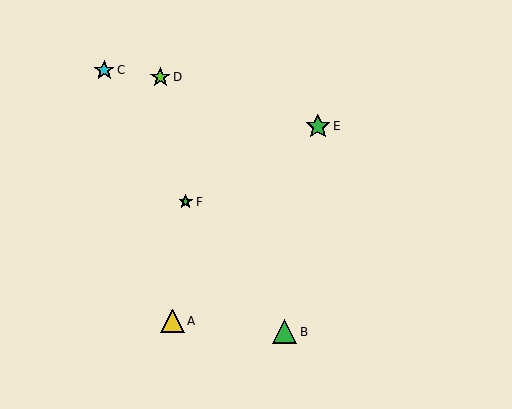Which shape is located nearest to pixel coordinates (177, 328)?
The yellow triangle (labeled A) at (172, 321) is nearest to that location.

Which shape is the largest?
The green star (labeled E) is the largest.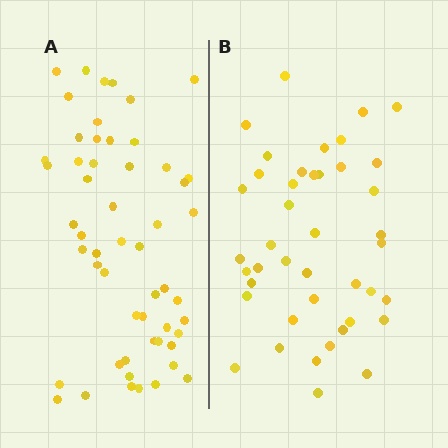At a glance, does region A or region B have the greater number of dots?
Region A (the left region) has more dots.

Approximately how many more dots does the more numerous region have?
Region A has roughly 12 or so more dots than region B.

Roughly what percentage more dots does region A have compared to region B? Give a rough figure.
About 30% more.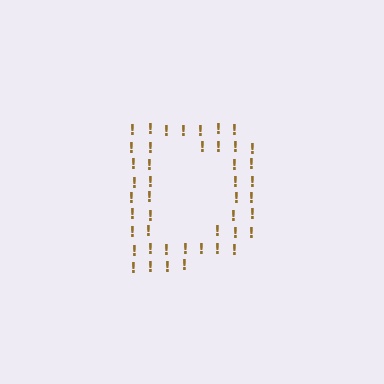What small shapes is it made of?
It is made of small exclamation marks.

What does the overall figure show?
The overall figure shows the letter D.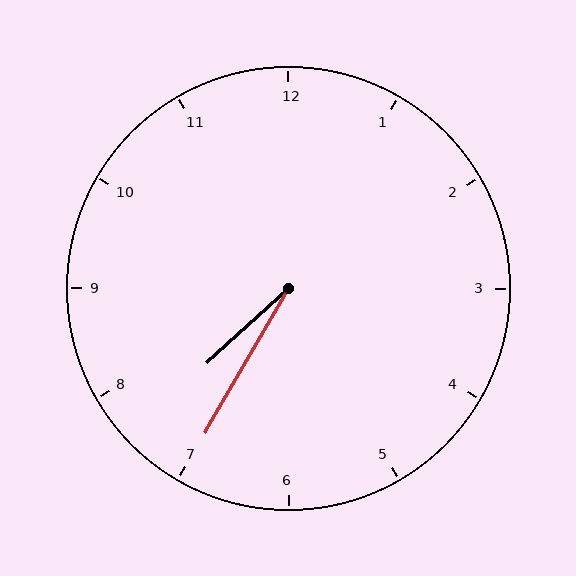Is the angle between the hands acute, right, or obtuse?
It is acute.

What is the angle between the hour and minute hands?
Approximately 18 degrees.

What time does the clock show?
7:35.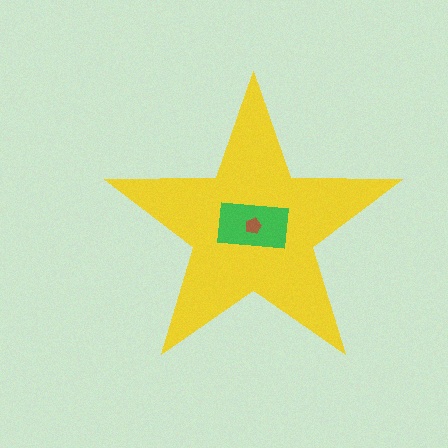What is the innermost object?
The brown pentagon.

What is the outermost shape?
The yellow star.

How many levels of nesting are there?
3.